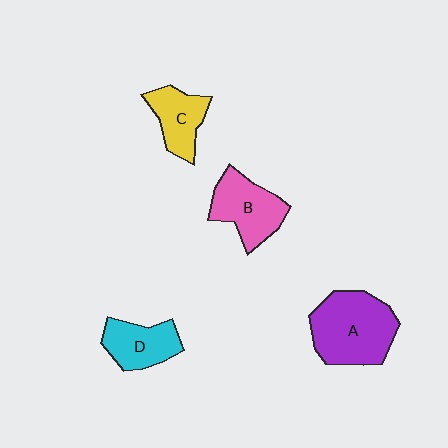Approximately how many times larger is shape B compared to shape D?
Approximately 1.2 times.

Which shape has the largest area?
Shape A (purple).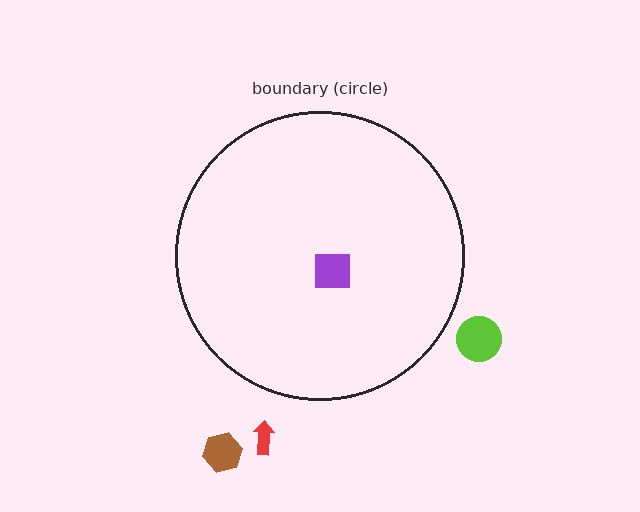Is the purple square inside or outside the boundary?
Inside.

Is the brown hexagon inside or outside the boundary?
Outside.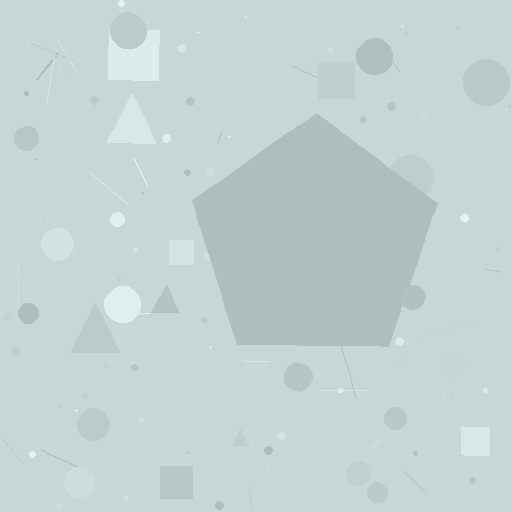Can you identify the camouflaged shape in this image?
The camouflaged shape is a pentagon.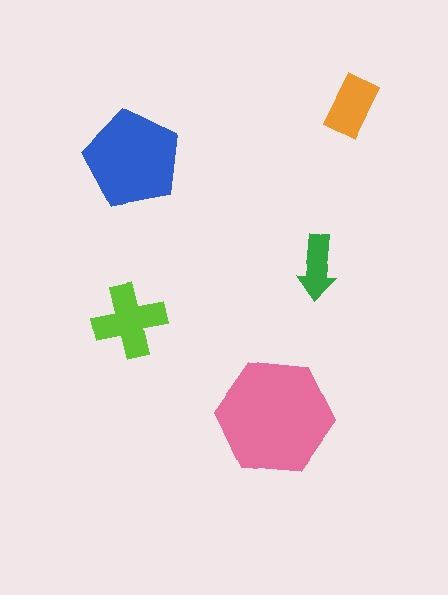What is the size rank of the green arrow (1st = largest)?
5th.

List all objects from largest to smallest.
The pink hexagon, the blue pentagon, the lime cross, the orange rectangle, the green arrow.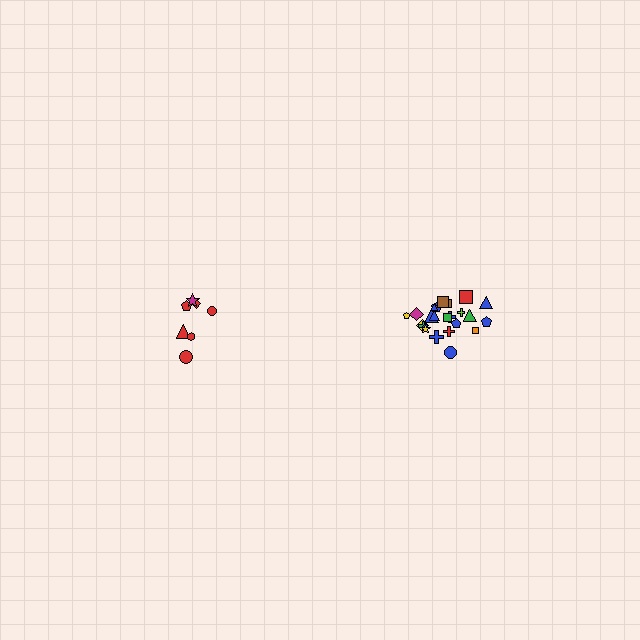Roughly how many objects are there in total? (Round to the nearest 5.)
Roughly 30 objects in total.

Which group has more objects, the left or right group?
The right group.